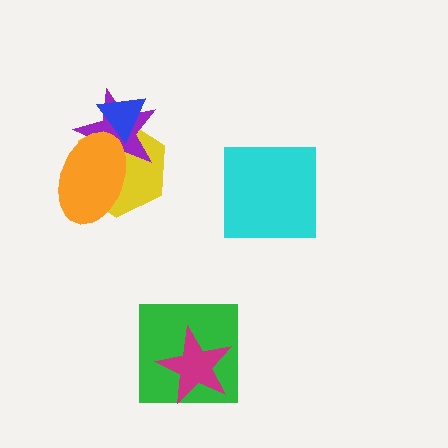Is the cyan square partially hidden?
No, no other shape covers it.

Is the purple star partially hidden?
Yes, it is partially covered by another shape.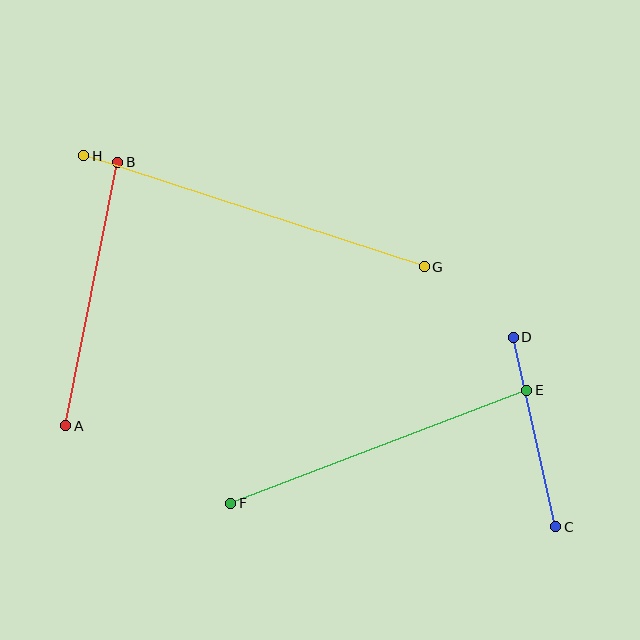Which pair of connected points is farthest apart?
Points G and H are farthest apart.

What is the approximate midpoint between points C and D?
The midpoint is at approximately (534, 432) pixels.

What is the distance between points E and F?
The distance is approximately 316 pixels.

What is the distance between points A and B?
The distance is approximately 269 pixels.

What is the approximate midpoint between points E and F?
The midpoint is at approximately (379, 447) pixels.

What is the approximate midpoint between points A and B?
The midpoint is at approximately (92, 294) pixels.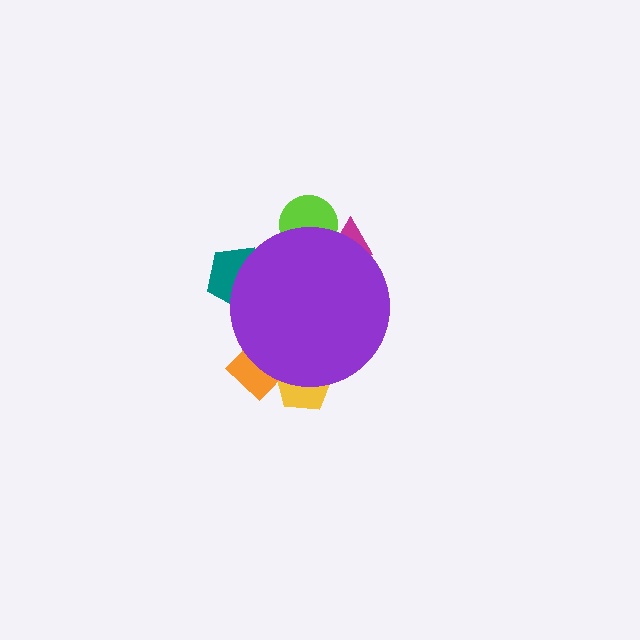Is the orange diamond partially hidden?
Yes, the orange diamond is partially hidden behind the purple circle.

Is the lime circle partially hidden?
Yes, the lime circle is partially hidden behind the purple circle.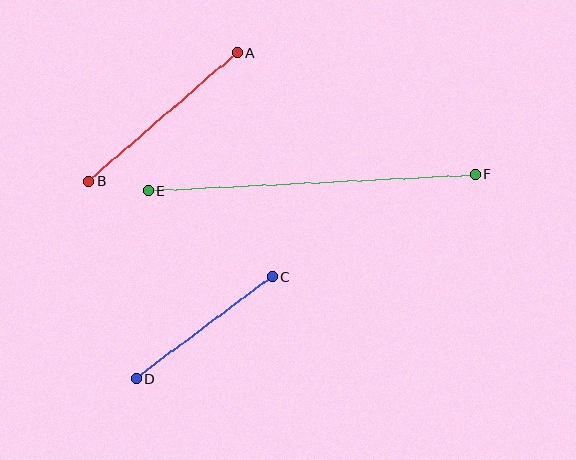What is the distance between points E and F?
The distance is approximately 327 pixels.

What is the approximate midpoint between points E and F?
The midpoint is at approximately (312, 183) pixels.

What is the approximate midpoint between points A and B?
The midpoint is at approximately (163, 117) pixels.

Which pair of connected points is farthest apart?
Points E and F are farthest apart.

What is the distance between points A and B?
The distance is approximately 196 pixels.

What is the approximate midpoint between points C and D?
The midpoint is at approximately (204, 327) pixels.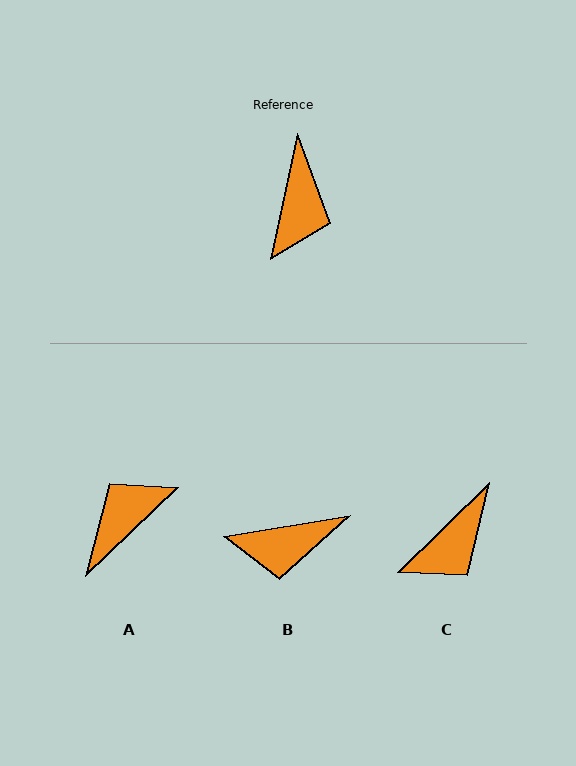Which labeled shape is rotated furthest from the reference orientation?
A, about 146 degrees away.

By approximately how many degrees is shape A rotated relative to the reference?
Approximately 146 degrees counter-clockwise.